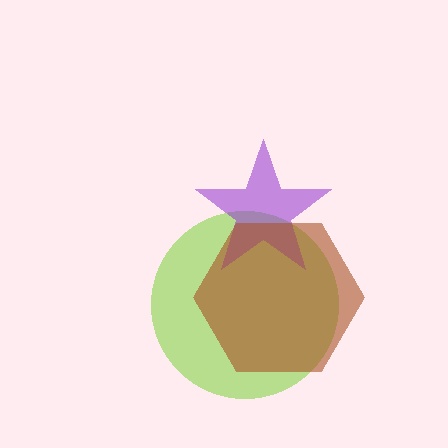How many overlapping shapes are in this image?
There are 3 overlapping shapes in the image.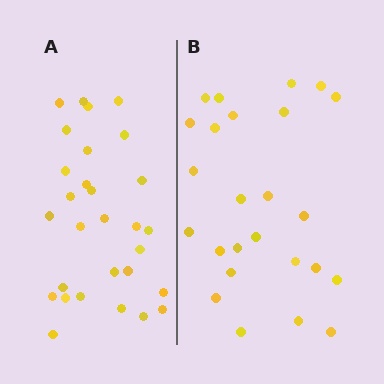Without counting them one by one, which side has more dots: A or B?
Region A (the left region) has more dots.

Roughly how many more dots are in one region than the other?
Region A has about 4 more dots than region B.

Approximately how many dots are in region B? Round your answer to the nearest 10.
About 20 dots. (The exact count is 25, which rounds to 20.)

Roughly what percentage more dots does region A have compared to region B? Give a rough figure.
About 15% more.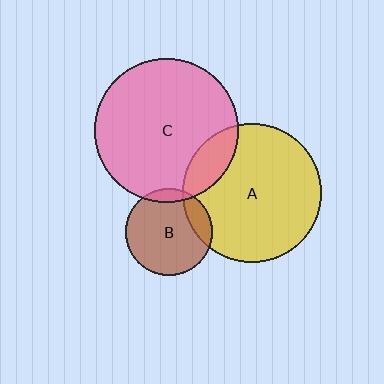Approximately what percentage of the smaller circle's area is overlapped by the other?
Approximately 15%.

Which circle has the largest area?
Circle C (pink).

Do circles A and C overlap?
Yes.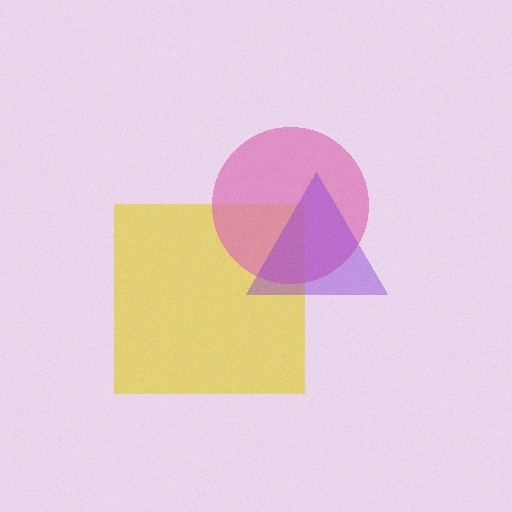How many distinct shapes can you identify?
There are 3 distinct shapes: a yellow square, a pink circle, a purple triangle.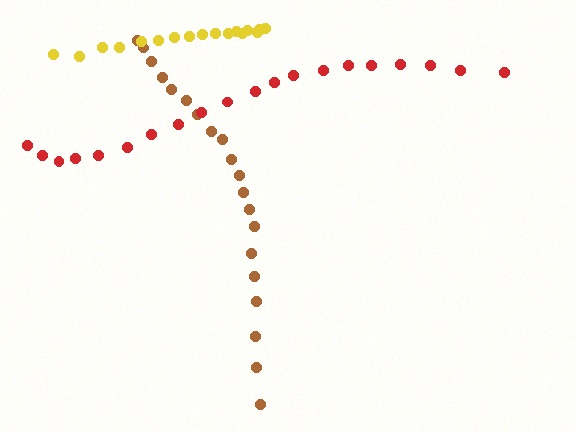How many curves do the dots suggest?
There are 3 distinct paths.